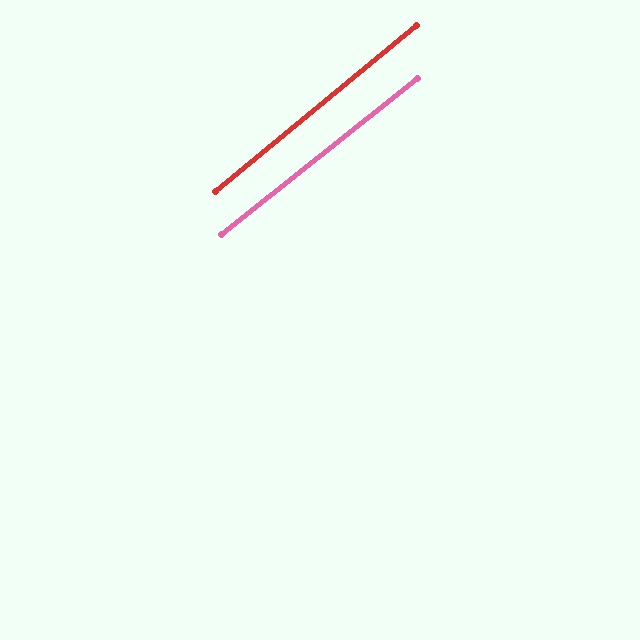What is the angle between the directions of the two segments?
Approximately 1 degree.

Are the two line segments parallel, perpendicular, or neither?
Parallel — their directions differ by only 0.8°.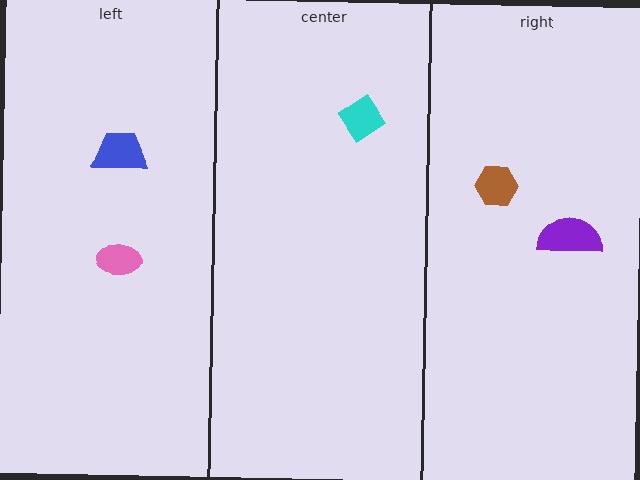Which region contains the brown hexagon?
The right region.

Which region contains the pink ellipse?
The left region.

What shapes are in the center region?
The cyan diamond.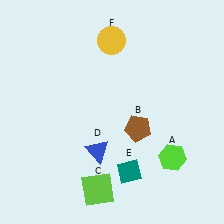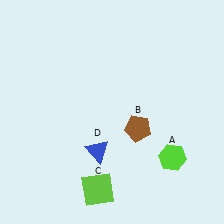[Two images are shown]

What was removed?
The yellow circle (F), the teal diamond (E) were removed in Image 2.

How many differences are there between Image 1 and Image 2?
There are 2 differences between the two images.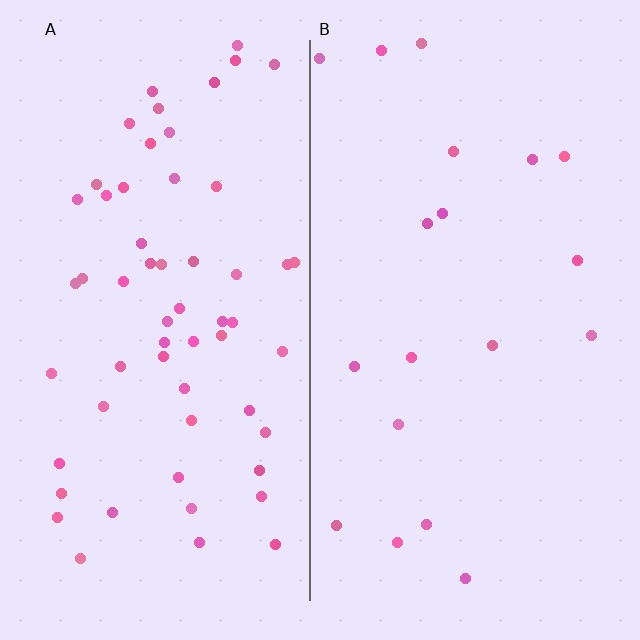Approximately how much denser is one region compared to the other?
Approximately 3.1× — region A over region B.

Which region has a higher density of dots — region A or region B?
A (the left).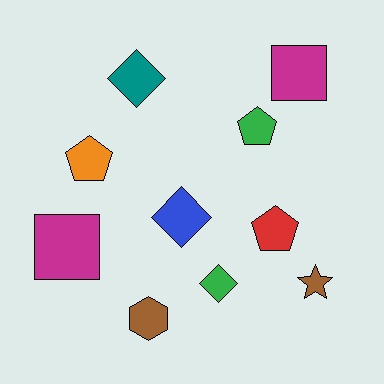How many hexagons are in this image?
There is 1 hexagon.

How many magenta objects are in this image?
There are 2 magenta objects.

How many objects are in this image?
There are 10 objects.